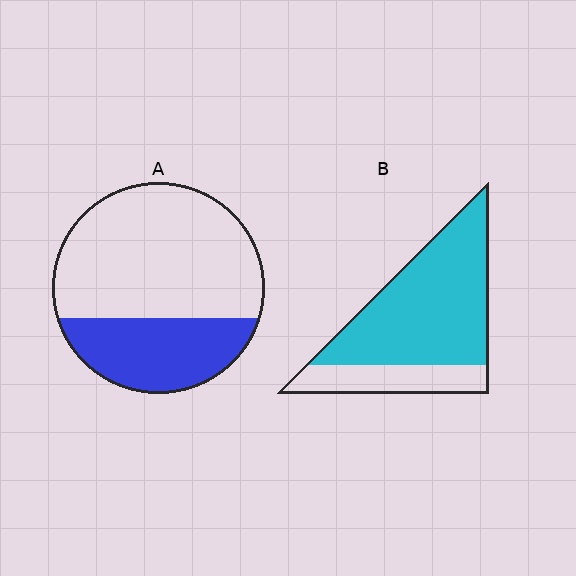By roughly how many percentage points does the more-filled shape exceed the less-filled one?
By roughly 40 percentage points (B over A).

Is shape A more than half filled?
No.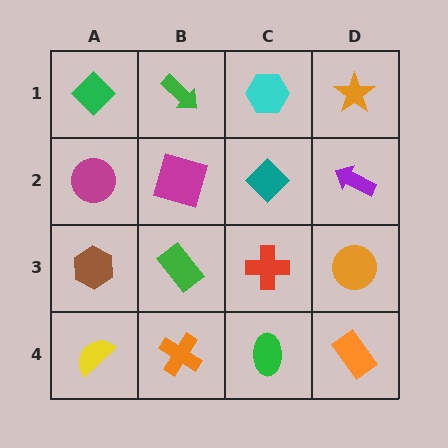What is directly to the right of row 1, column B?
A cyan hexagon.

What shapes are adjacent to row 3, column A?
A magenta circle (row 2, column A), a yellow semicircle (row 4, column A), a green rectangle (row 3, column B).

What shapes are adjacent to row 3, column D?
A purple arrow (row 2, column D), an orange rectangle (row 4, column D), a red cross (row 3, column C).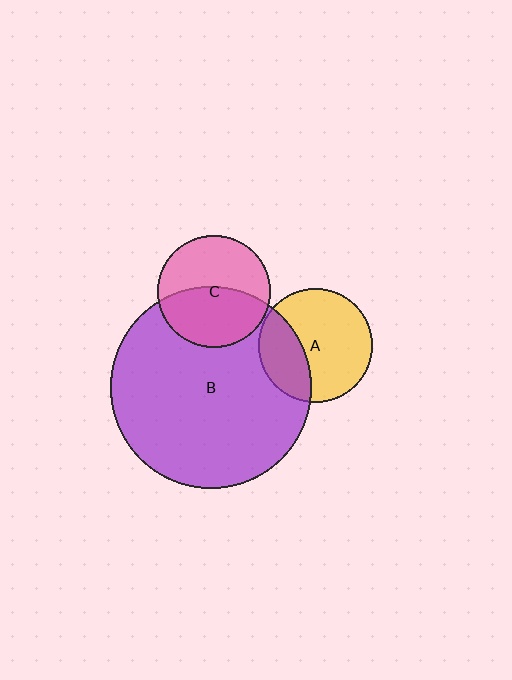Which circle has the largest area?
Circle B (purple).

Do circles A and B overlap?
Yes.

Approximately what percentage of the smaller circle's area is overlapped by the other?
Approximately 30%.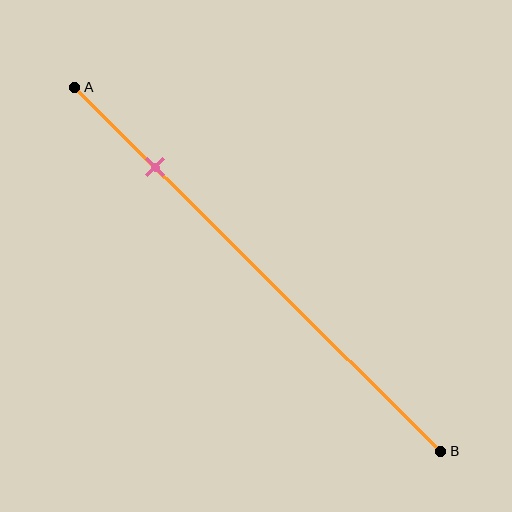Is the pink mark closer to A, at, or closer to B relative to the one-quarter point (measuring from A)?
The pink mark is closer to point A than the one-quarter point of segment AB.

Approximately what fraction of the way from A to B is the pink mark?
The pink mark is approximately 20% of the way from A to B.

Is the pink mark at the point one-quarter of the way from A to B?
No, the mark is at about 20% from A, not at the 25% one-quarter point.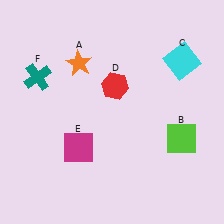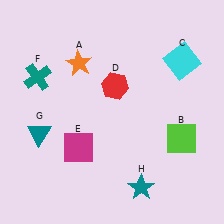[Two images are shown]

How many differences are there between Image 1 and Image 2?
There are 2 differences between the two images.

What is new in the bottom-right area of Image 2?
A teal star (H) was added in the bottom-right area of Image 2.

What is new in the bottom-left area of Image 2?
A teal triangle (G) was added in the bottom-left area of Image 2.